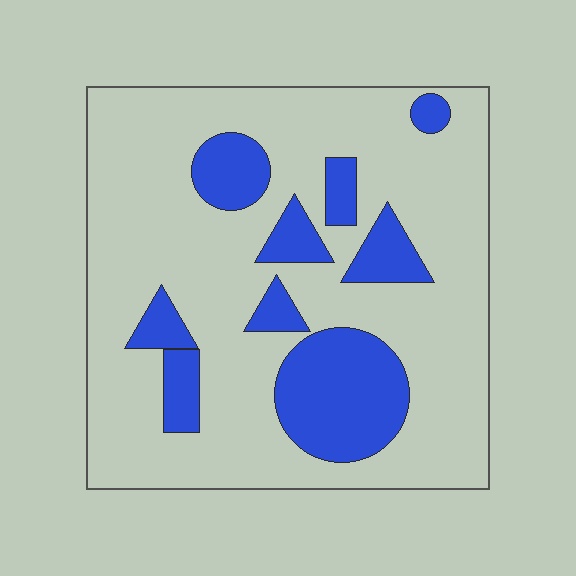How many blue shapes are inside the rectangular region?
9.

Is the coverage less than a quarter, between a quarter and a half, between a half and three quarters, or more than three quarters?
Less than a quarter.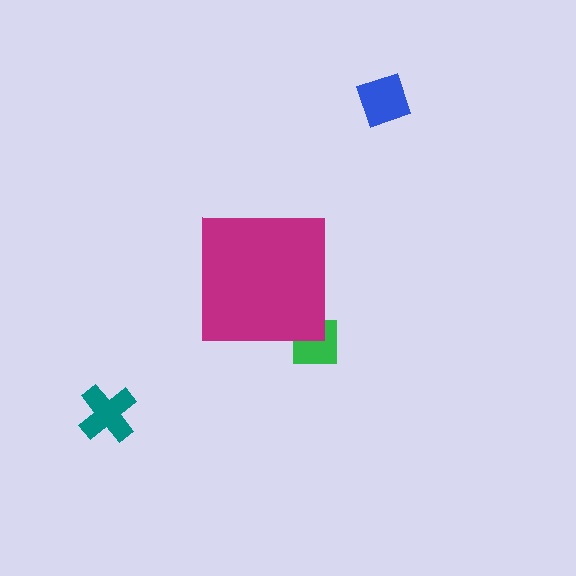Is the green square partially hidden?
Yes, the green square is partially hidden behind the magenta square.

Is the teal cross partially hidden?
No, the teal cross is fully visible.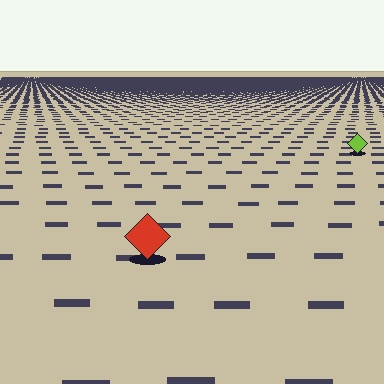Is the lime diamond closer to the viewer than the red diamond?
No. The red diamond is closer — you can tell from the texture gradient: the ground texture is coarser near it.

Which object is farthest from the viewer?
The lime diamond is farthest from the viewer. It appears smaller and the ground texture around it is denser.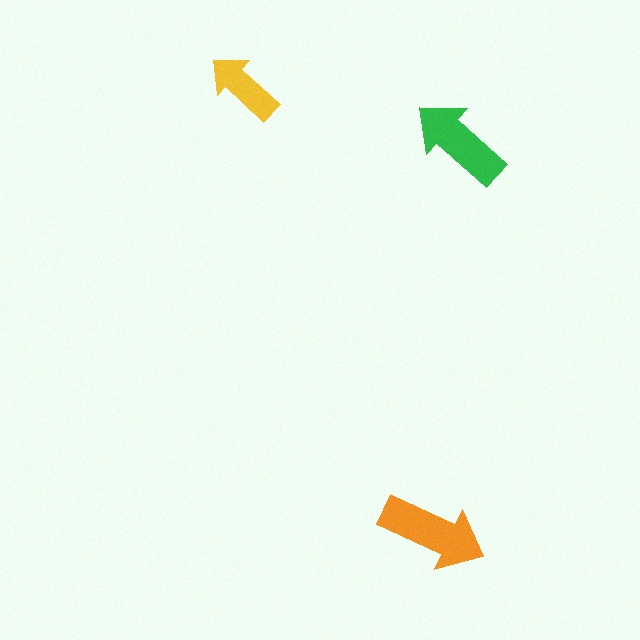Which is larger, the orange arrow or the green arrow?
The orange one.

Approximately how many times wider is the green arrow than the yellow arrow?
About 1.5 times wider.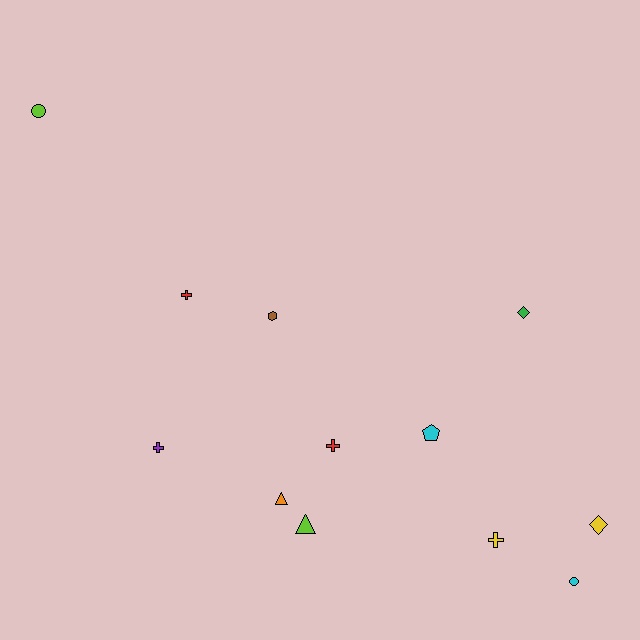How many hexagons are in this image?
There is 1 hexagon.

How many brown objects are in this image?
There is 1 brown object.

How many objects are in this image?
There are 12 objects.